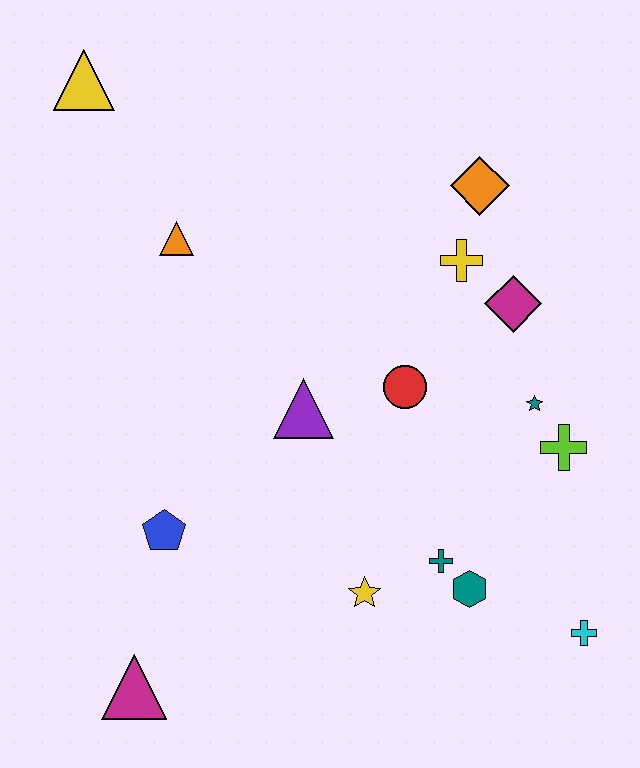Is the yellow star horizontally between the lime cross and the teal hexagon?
No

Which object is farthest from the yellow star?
The yellow triangle is farthest from the yellow star.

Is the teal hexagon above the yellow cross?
No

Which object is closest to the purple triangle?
The red circle is closest to the purple triangle.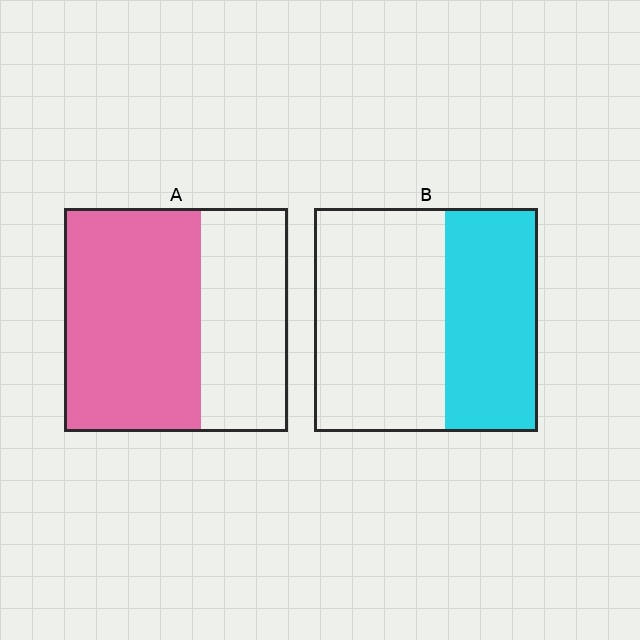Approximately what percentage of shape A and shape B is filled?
A is approximately 60% and B is approximately 40%.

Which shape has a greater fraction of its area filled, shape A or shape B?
Shape A.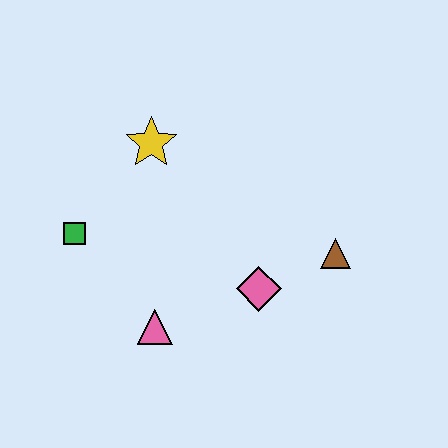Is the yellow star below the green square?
No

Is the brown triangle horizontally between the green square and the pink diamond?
No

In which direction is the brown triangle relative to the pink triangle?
The brown triangle is to the right of the pink triangle.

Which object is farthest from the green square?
The brown triangle is farthest from the green square.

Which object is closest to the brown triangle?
The pink diamond is closest to the brown triangle.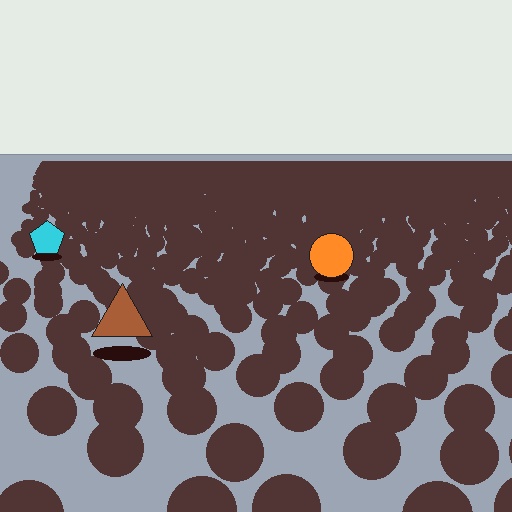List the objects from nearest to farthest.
From nearest to farthest: the brown triangle, the orange circle, the cyan pentagon.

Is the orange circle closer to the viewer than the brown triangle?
No. The brown triangle is closer — you can tell from the texture gradient: the ground texture is coarser near it.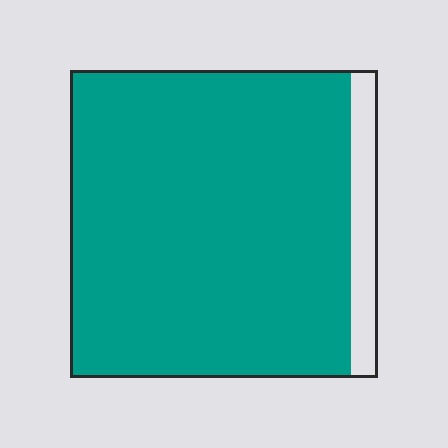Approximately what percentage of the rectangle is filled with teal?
Approximately 90%.